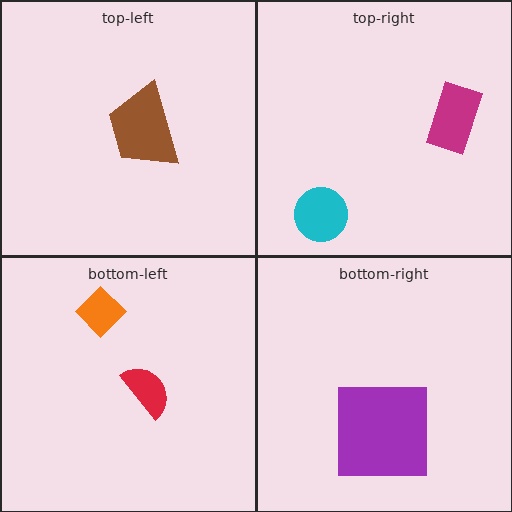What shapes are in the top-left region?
The brown trapezoid.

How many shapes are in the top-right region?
2.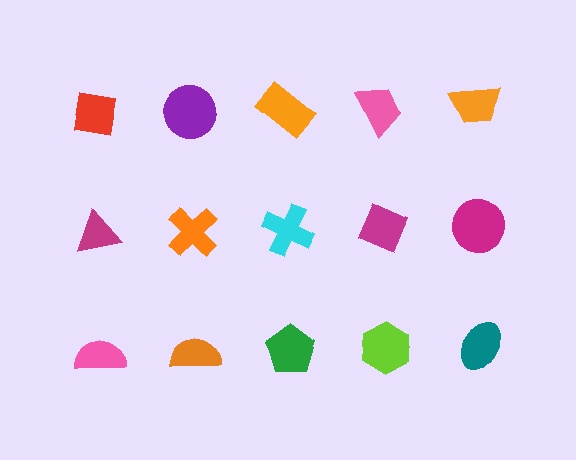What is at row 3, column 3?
A green pentagon.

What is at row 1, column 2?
A purple circle.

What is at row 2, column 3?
A cyan cross.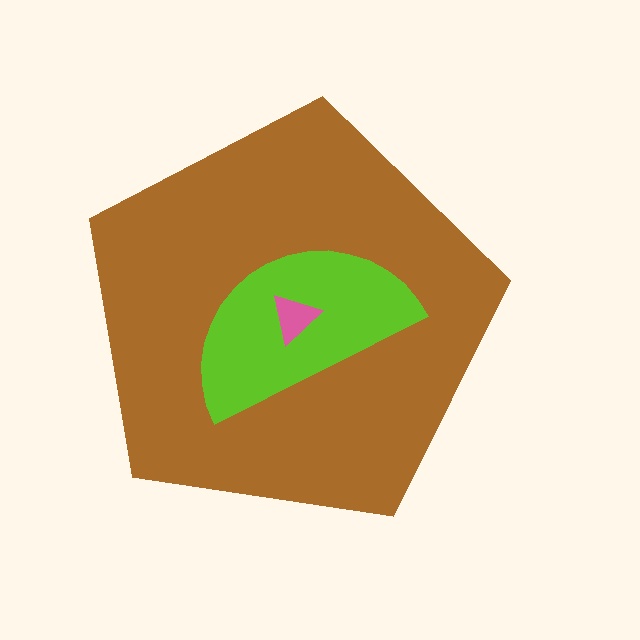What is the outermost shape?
The brown pentagon.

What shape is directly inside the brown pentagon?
The lime semicircle.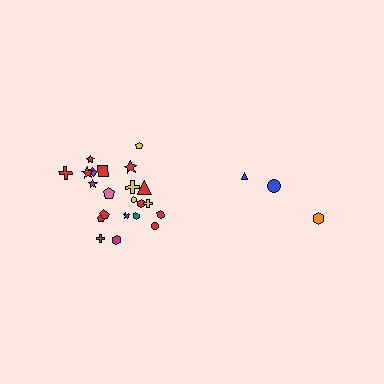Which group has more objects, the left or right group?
The left group.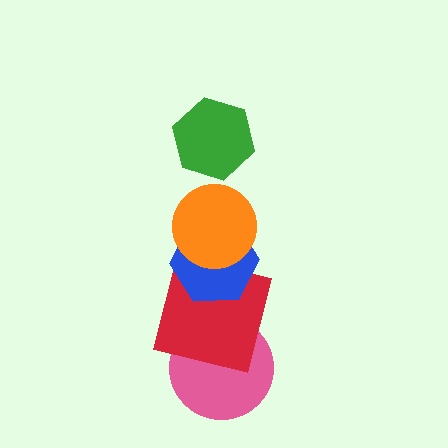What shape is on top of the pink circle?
The red square is on top of the pink circle.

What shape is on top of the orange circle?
The green hexagon is on top of the orange circle.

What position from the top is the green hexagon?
The green hexagon is 1st from the top.